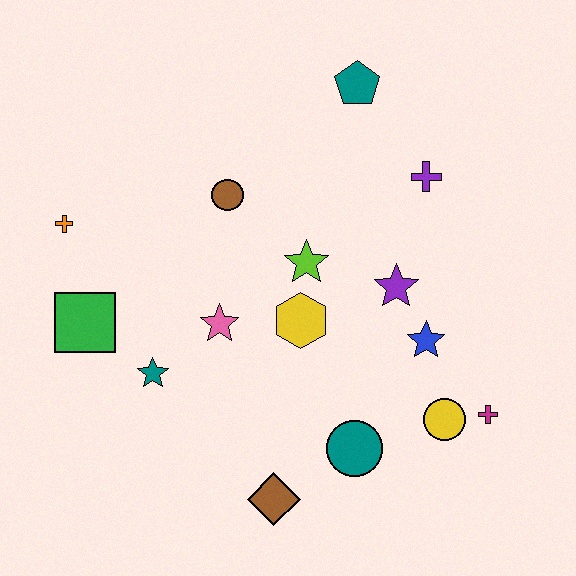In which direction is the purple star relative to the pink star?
The purple star is to the right of the pink star.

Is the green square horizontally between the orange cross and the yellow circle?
Yes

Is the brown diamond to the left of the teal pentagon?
Yes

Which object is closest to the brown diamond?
The teal circle is closest to the brown diamond.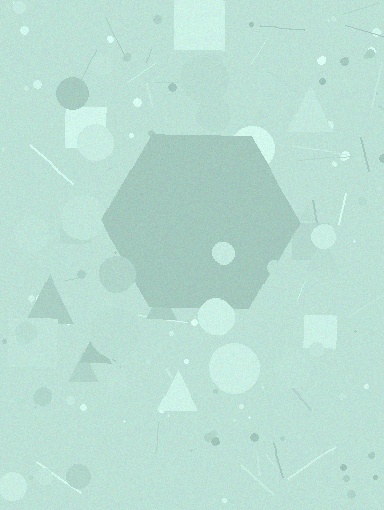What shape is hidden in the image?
A hexagon is hidden in the image.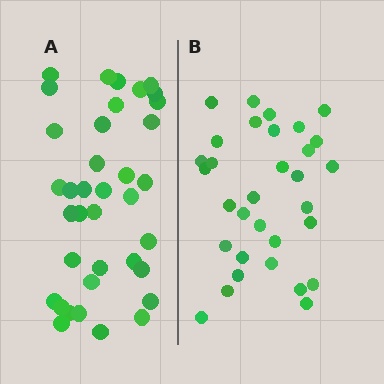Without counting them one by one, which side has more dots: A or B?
Region A (the left region) has more dots.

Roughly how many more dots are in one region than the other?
Region A has about 5 more dots than region B.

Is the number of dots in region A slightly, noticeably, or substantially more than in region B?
Region A has only slightly more — the two regions are fairly close. The ratio is roughly 1.2 to 1.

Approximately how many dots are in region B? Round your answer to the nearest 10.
About 30 dots. (The exact count is 32, which rounds to 30.)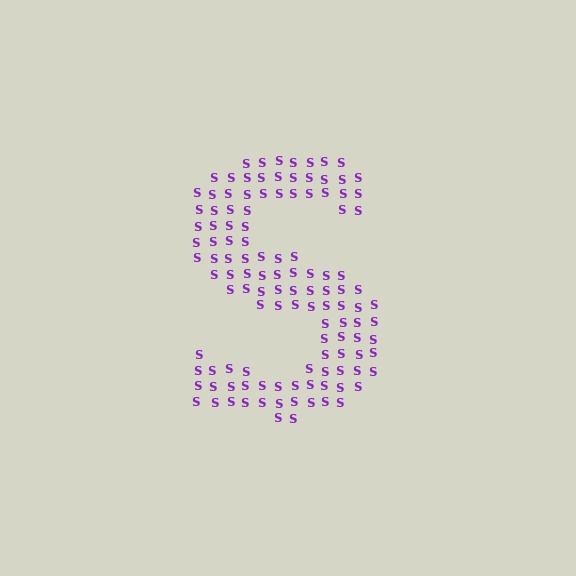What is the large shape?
The large shape is the letter S.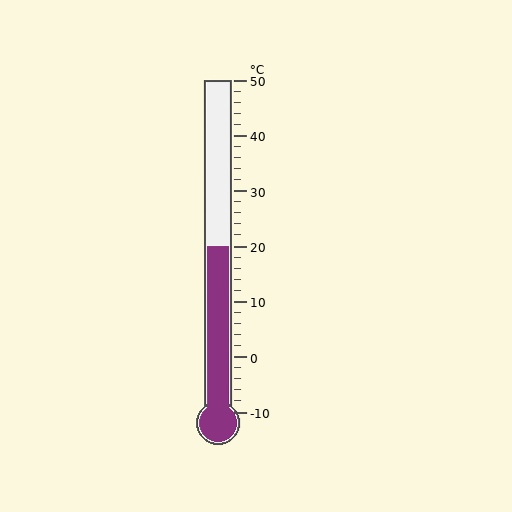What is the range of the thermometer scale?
The thermometer scale ranges from -10°C to 50°C.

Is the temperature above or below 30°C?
The temperature is below 30°C.